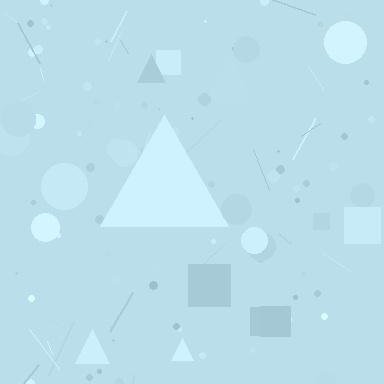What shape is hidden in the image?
A triangle is hidden in the image.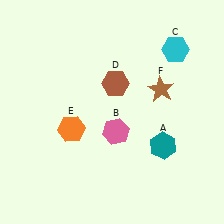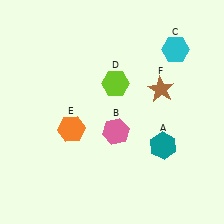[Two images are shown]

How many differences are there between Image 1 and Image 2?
There is 1 difference between the two images.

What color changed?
The hexagon (D) changed from brown in Image 1 to lime in Image 2.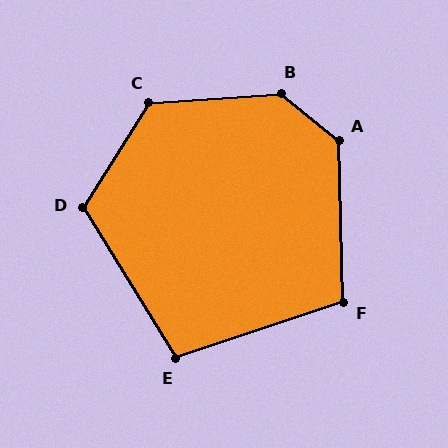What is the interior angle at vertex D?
Approximately 116 degrees (obtuse).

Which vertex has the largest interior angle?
B, at approximately 137 degrees.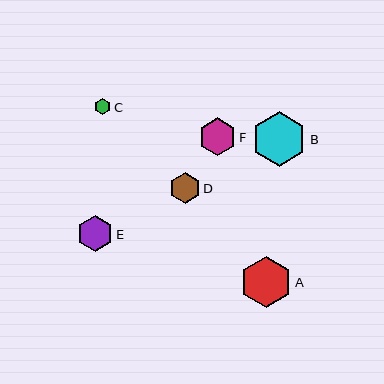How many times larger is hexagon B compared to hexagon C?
Hexagon B is approximately 3.3 times the size of hexagon C.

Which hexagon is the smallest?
Hexagon C is the smallest with a size of approximately 16 pixels.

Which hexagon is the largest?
Hexagon B is the largest with a size of approximately 55 pixels.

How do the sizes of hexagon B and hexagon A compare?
Hexagon B and hexagon A are approximately the same size.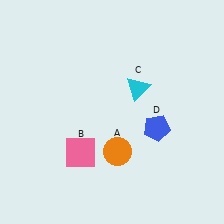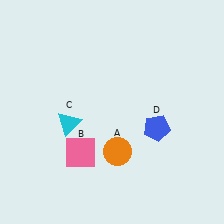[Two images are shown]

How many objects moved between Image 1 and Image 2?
1 object moved between the two images.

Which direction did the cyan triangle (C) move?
The cyan triangle (C) moved left.